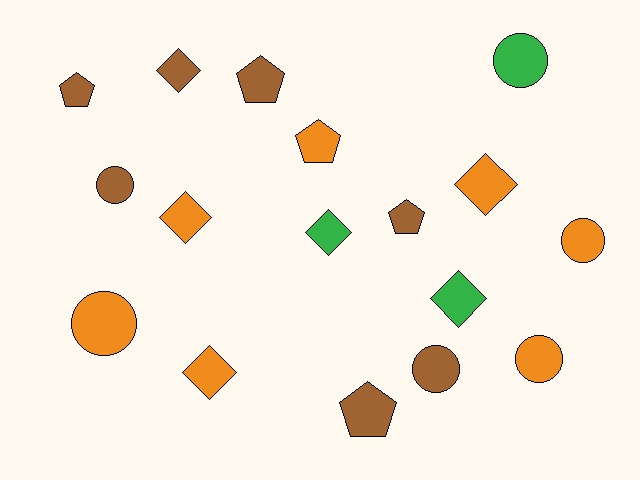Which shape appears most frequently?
Circle, with 6 objects.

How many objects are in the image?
There are 17 objects.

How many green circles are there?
There is 1 green circle.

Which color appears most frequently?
Orange, with 7 objects.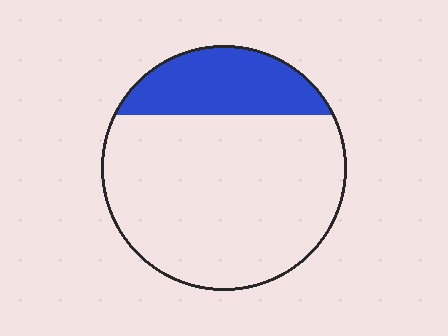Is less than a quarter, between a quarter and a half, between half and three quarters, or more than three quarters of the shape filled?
Less than a quarter.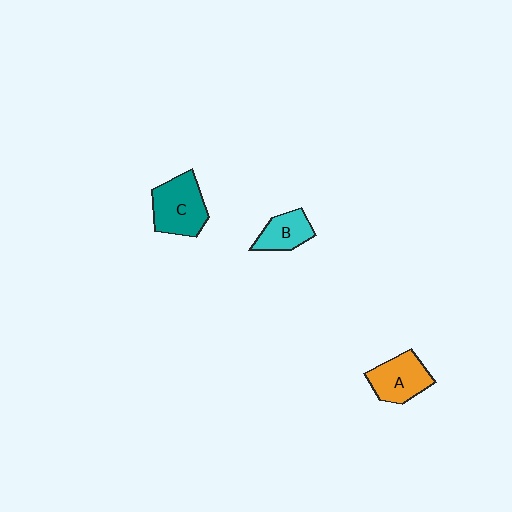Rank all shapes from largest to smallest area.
From largest to smallest: C (teal), A (orange), B (cyan).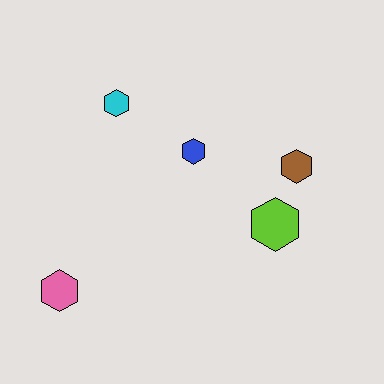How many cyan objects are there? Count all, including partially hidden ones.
There is 1 cyan object.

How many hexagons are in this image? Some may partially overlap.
There are 5 hexagons.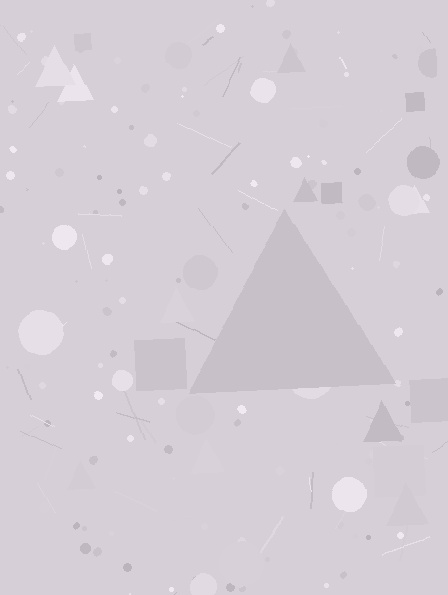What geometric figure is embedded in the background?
A triangle is embedded in the background.